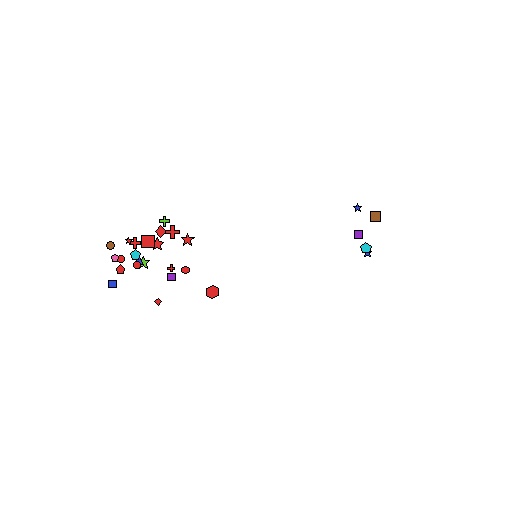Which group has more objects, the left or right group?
The left group.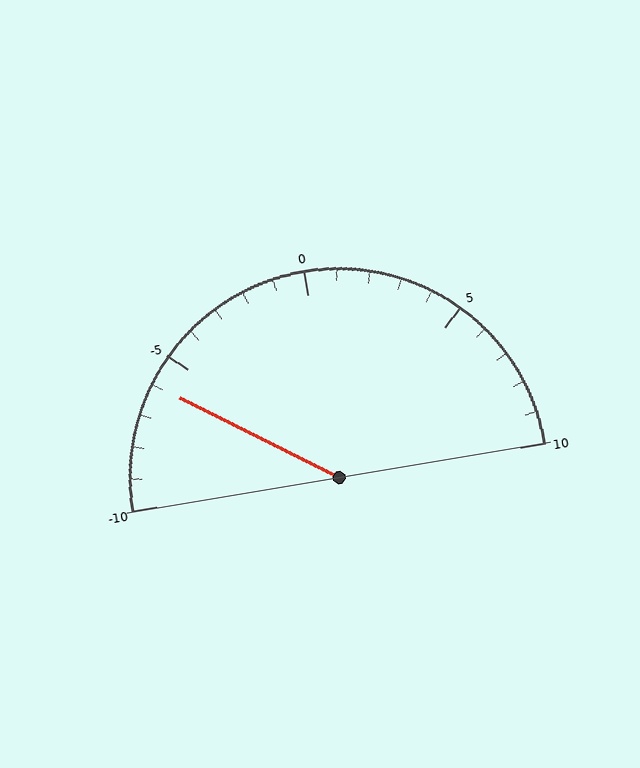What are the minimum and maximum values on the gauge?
The gauge ranges from -10 to 10.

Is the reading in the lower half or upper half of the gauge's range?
The reading is in the lower half of the range (-10 to 10).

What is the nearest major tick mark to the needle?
The nearest major tick mark is -5.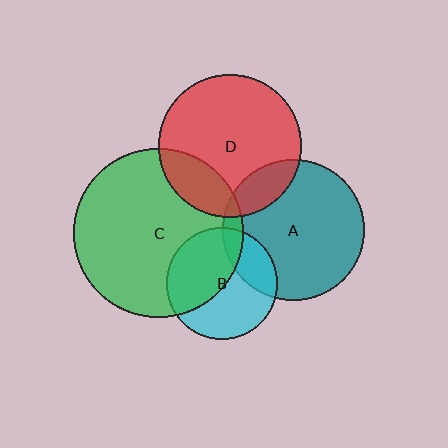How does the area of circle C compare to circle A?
Approximately 1.4 times.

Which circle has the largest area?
Circle C (green).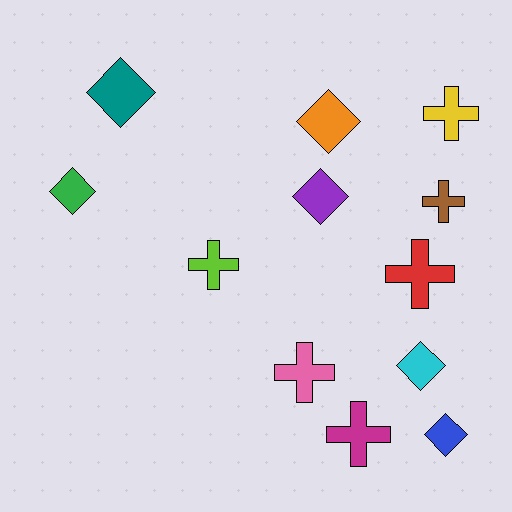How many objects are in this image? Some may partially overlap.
There are 12 objects.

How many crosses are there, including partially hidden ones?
There are 6 crosses.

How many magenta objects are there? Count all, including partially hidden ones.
There is 1 magenta object.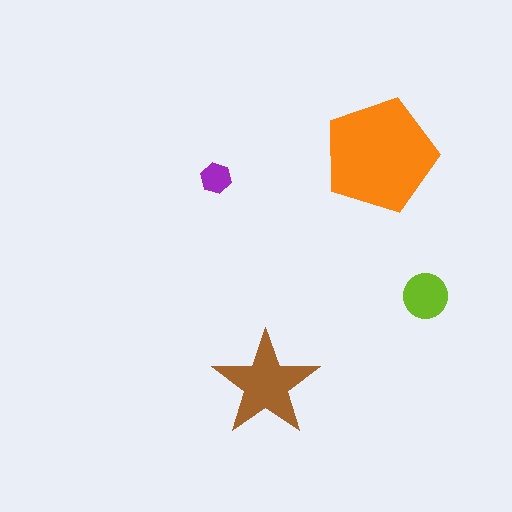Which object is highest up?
The orange pentagon is topmost.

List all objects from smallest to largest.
The purple hexagon, the lime circle, the brown star, the orange pentagon.